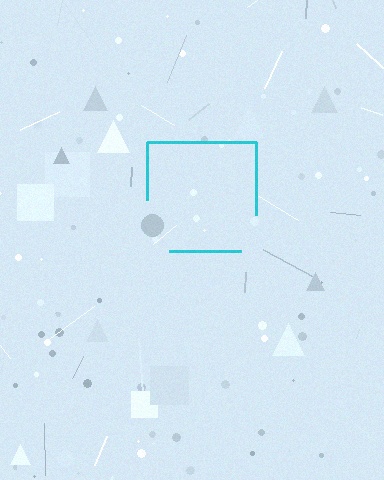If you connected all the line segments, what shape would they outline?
They would outline a square.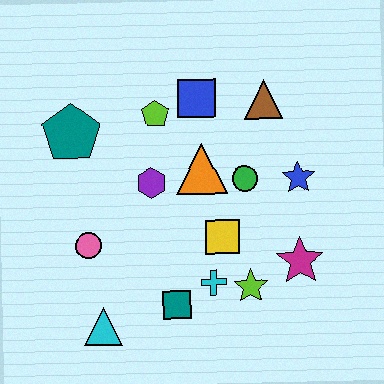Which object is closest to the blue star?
The green circle is closest to the blue star.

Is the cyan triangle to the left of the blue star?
Yes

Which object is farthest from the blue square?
The cyan triangle is farthest from the blue square.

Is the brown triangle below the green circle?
No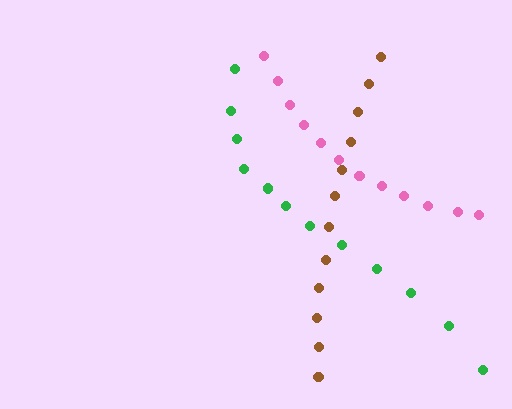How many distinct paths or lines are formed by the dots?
There are 3 distinct paths.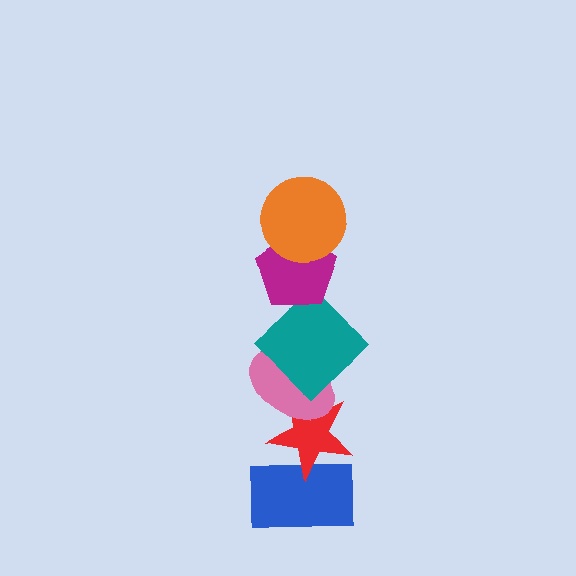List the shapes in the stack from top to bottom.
From top to bottom: the orange circle, the magenta pentagon, the teal diamond, the pink ellipse, the red star, the blue rectangle.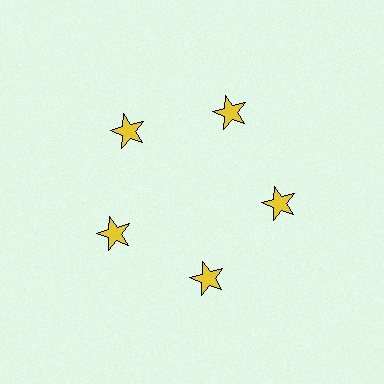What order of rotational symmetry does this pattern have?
This pattern has 5-fold rotational symmetry.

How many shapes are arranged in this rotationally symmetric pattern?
There are 5 shapes, arranged in 5 groups of 1.